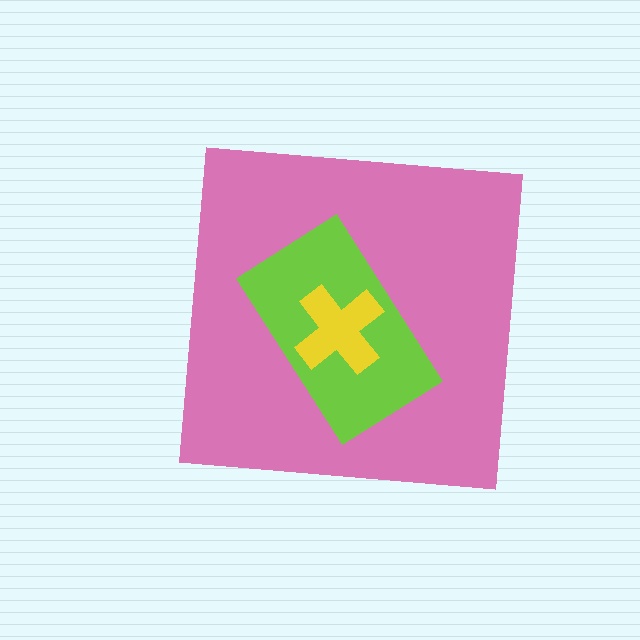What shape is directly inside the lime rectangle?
The yellow cross.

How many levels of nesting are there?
3.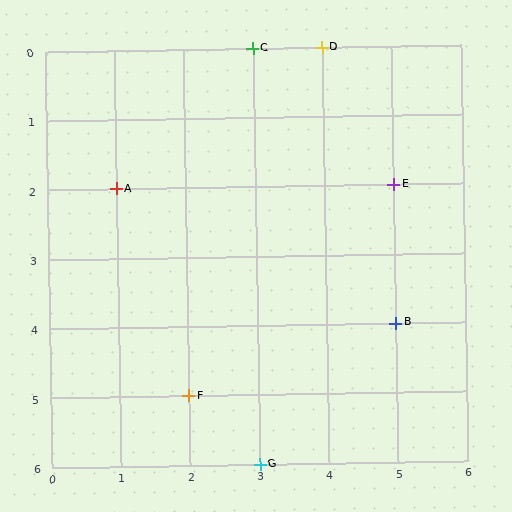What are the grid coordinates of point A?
Point A is at grid coordinates (1, 2).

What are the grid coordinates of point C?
Point C is at grid coordinates (3, 0).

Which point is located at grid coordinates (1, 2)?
Point A is at (1, 2).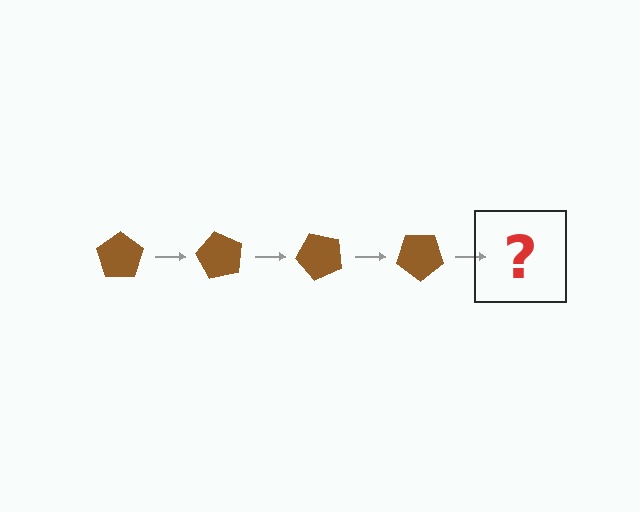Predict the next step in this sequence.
The next step is a brown pentagon rotated 240 degrees.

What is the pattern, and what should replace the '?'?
The pattern is that the pentagon rotates 60 degrees each step. The '?' should be a brown pentagon rotated 240 degrees.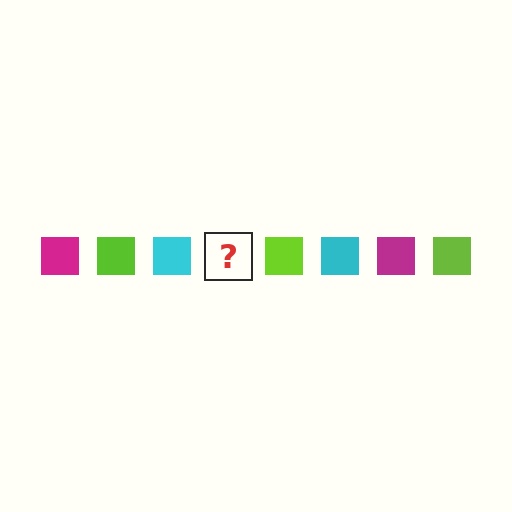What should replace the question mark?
The question mark should be replaced with a magenta square.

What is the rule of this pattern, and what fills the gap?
The rule is that the pattern cycles through magenta, lime, cyan squares. The gap should be filled with a magenta square.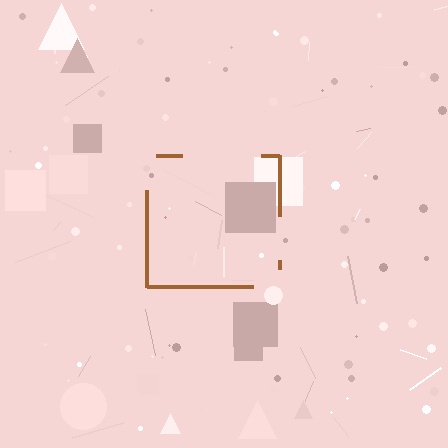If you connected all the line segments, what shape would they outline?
They would outline a square.